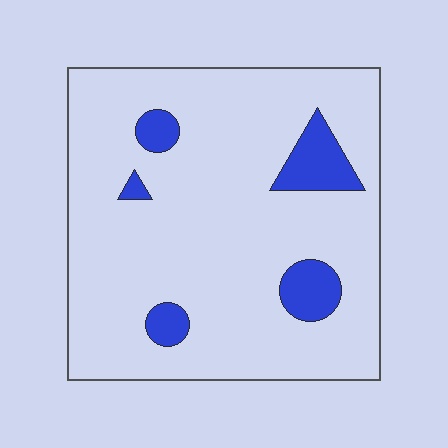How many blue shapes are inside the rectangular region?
5.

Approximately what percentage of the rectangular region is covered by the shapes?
Approximately 10%.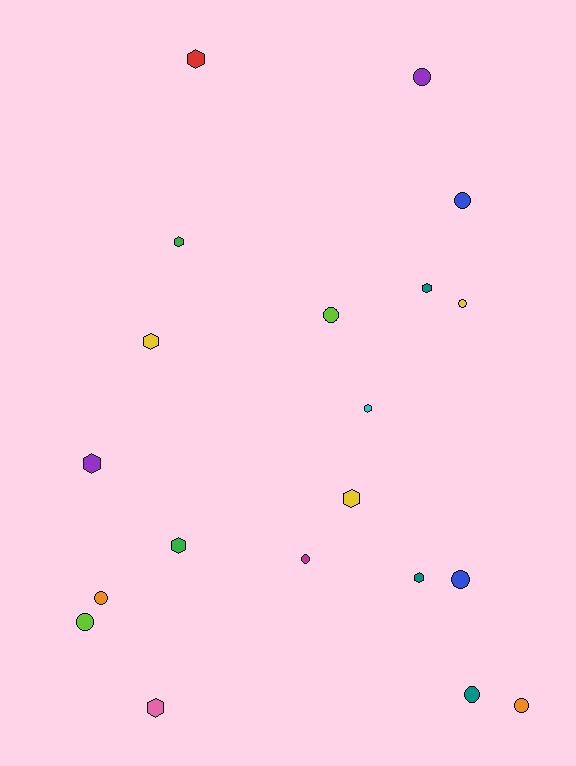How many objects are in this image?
There are 20 objects.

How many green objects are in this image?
There are 2 green objects.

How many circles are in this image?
There are 10 circles.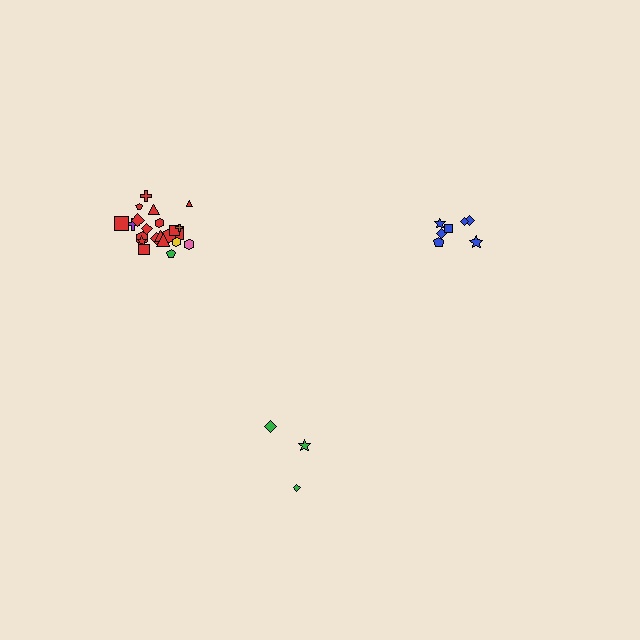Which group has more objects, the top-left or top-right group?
The top-left group.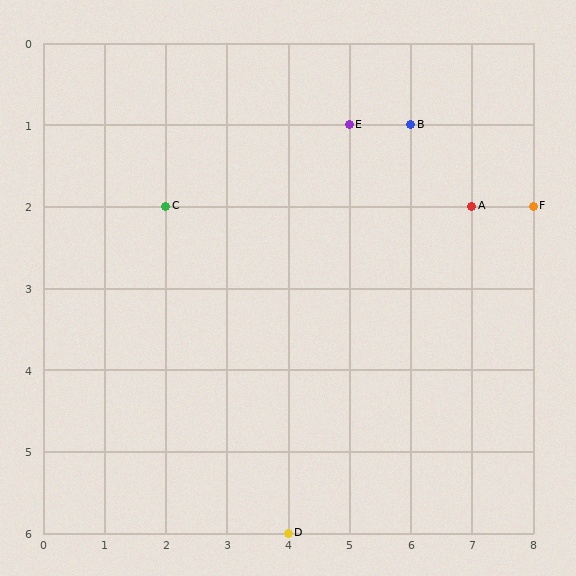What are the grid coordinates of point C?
Point C is at grid coordinates (2, 2).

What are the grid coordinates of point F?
Point F is at grid coordinates (8, 2).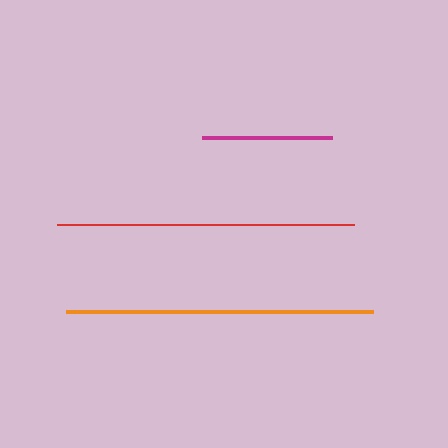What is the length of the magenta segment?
The magenta segment is approximately 130 pixels long.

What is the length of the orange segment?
The orange segment is approximately 307 pixels long.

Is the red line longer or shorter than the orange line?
The orange line is longer than the red line.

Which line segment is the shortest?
The magenta line is the shortest at approximately 130 pixels.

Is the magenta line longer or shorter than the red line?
The red line is longer than the magenta line.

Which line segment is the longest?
The orange line is the longest at approximately 307 pixels.